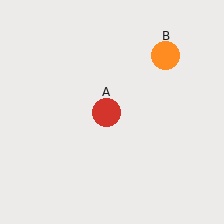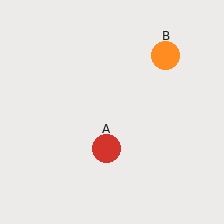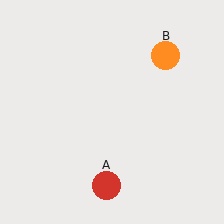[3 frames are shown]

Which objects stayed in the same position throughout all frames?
Orange circle (object B) remained stationary.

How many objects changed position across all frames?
1 object changed position: red circle (object A).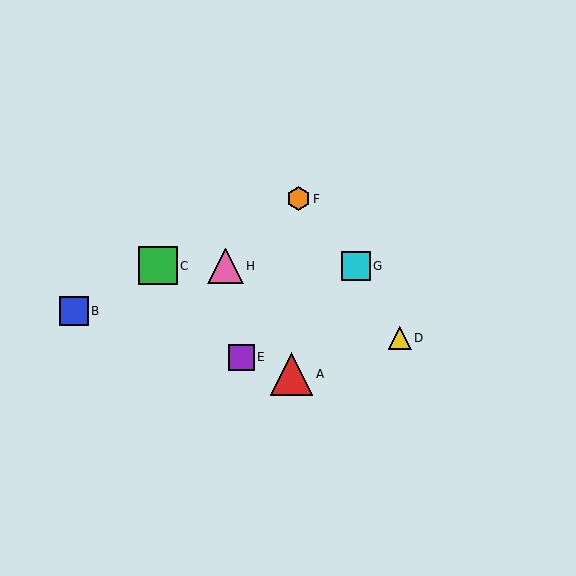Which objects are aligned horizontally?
Objects C, G, H are aligned horizontally.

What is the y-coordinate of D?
Object D is at y≈338.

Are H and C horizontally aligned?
Yes, both are at y≈266.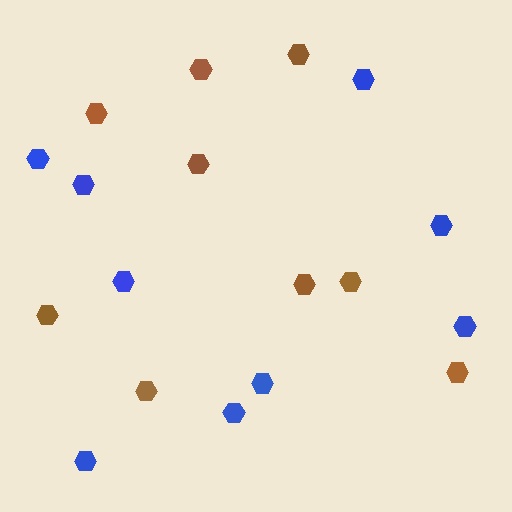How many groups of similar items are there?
There are 2 groups: one group of blue hexagons (9) and one group of brown hexagons (9).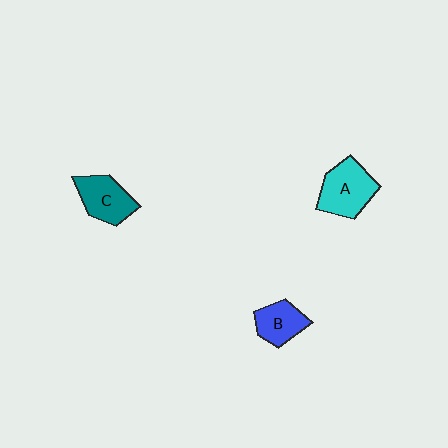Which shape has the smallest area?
Shape B (blue).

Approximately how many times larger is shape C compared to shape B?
Approximately 1.2 times.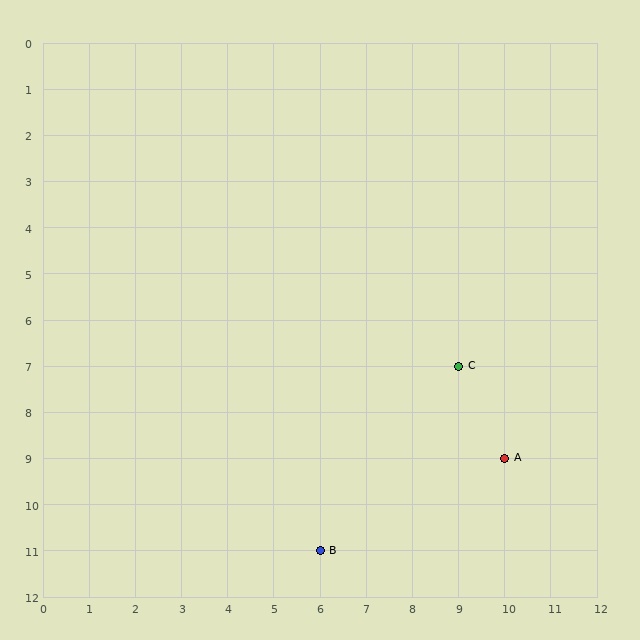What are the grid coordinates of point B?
Point B is at grid coordinates (6, 11).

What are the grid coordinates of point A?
Point A is at grid coordinates (10, 9).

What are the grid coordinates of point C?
Point C is at grid coordinates (9, 7).